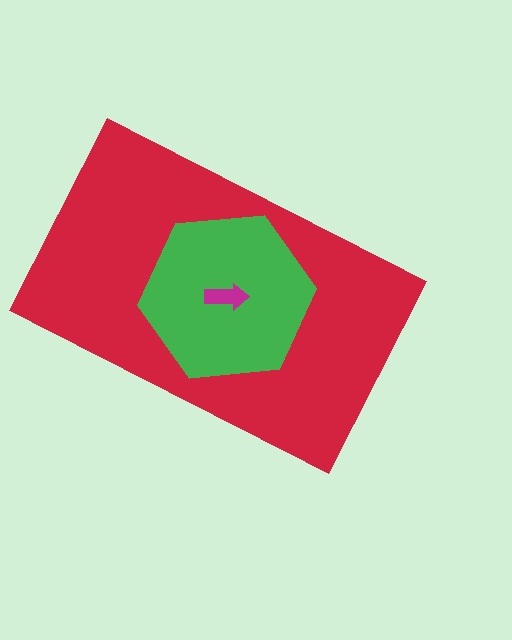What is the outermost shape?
The red rectangle.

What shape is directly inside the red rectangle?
The green hexagon.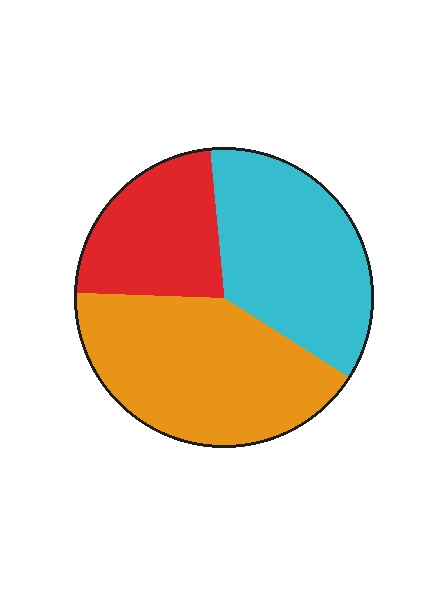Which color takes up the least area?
Red, at roughly 25%.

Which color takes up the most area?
Orange, at roughly 40%.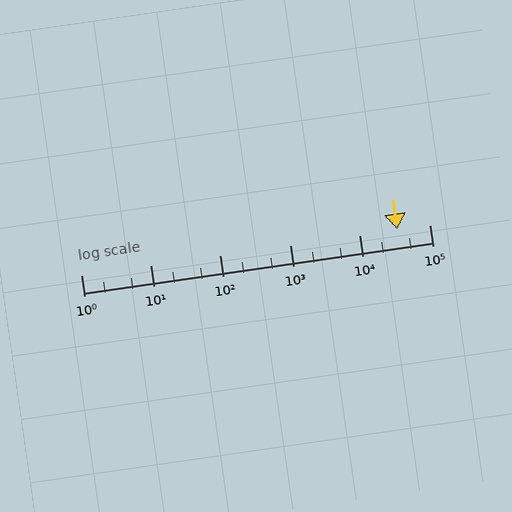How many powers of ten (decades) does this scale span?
The scale spans 5 decades, from 1 to 100000.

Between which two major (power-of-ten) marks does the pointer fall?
The pointer is between 10000 and 100000.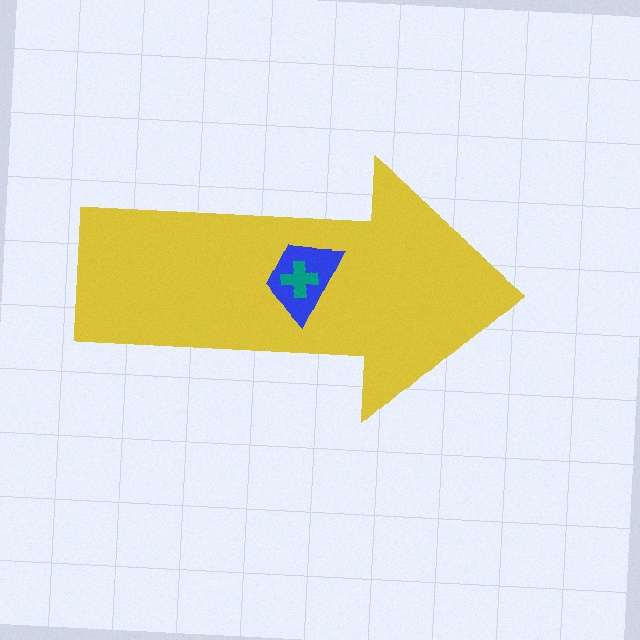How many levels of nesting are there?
3.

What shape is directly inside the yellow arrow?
The blue trapezoid.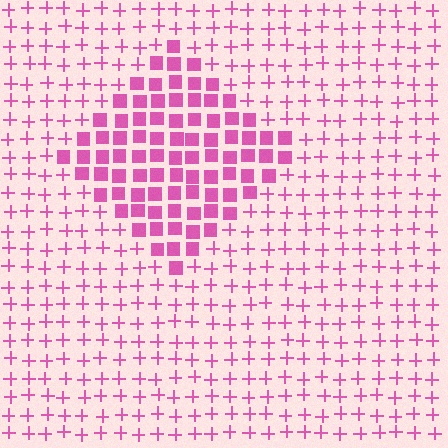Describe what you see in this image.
The image is filled with small pink elements arranged in a uniform grid. A diamond-shaped region contains squares, while the surrounding area contains plus signs. The boundary is defined purely by the change in element shape.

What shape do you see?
I see a diamond.